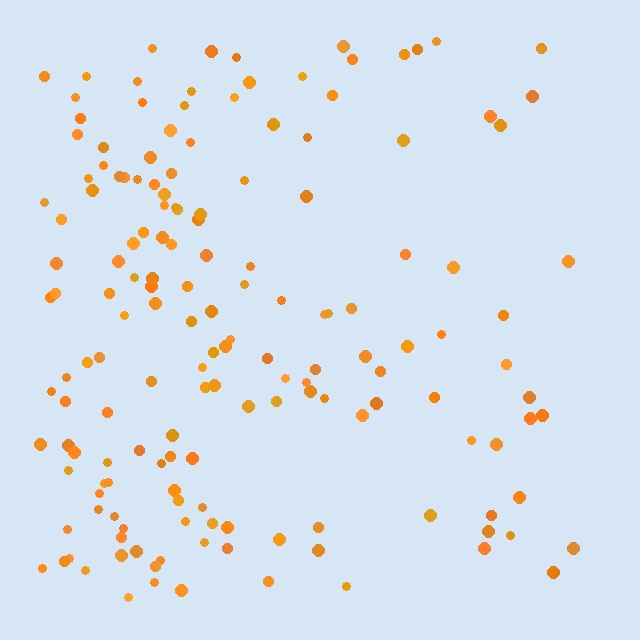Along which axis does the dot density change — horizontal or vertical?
Horizontal.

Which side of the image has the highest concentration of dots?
The left.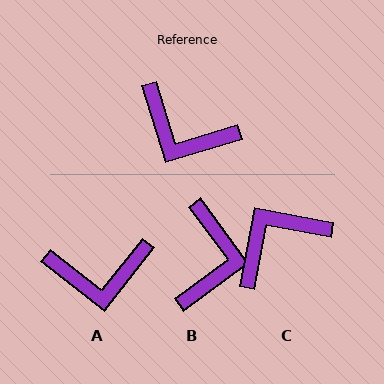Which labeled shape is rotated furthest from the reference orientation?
C, about 117 degrees away.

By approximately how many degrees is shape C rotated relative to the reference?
Approximately 117 degrees clockwise.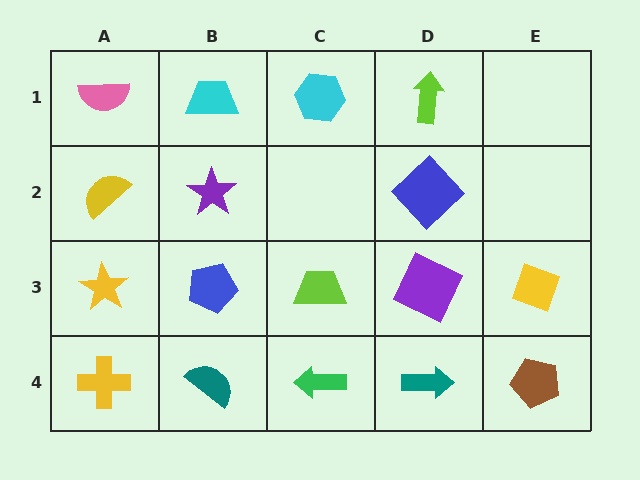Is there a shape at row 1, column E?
No, that cell is empty.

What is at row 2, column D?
A blue diamond.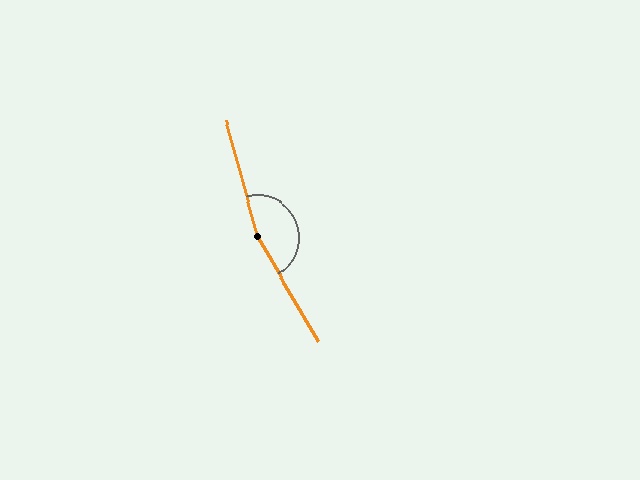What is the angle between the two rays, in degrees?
Approximately 165 degrees.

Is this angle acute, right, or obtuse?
It is obtuse.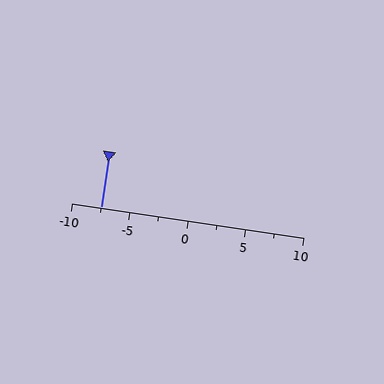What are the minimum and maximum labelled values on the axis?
The axis runs from -10 to 10.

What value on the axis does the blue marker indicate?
The marker indicates approximately -7.5.